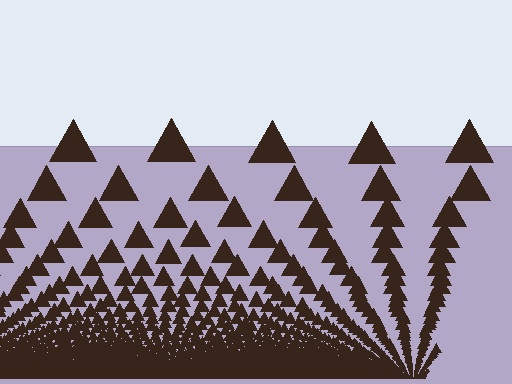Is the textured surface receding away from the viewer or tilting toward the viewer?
The surface appears to tilt toward the viewer. Texture elements get larger and sparser toward the top.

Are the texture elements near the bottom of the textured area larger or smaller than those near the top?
Smaller. The gradient is inverted — elements near the bottom are smaller and denser.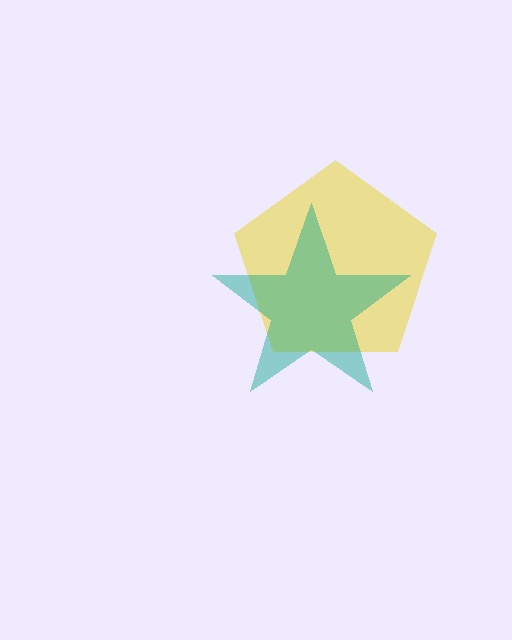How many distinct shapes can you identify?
There are 2 distinct shapes: a yellow pentagon, a teal star.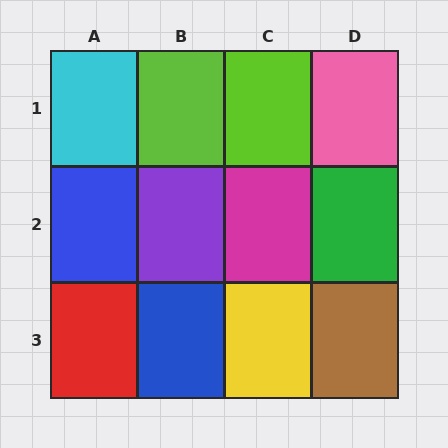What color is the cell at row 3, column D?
Brown.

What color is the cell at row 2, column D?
Green.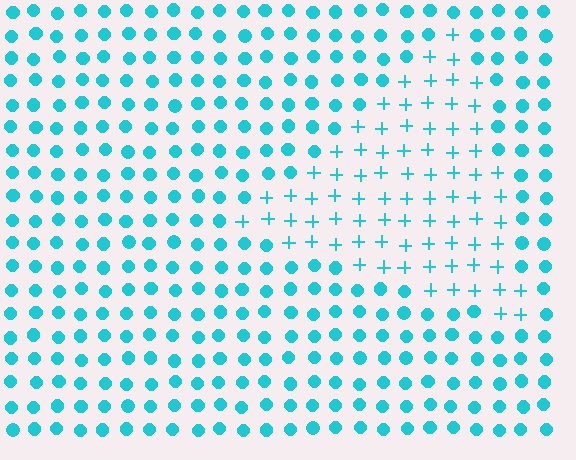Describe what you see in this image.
The image is filled with small cyan elements arranged in a uniform grid. A triangle-shaped region contains plus signs, while the surrounding area contains circles. The boundary is defined purely by the change in element shape.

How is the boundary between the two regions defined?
The boundary is defined by a change in element shape: plus signs inside vs. circles outside. All elements share the same color and spacing.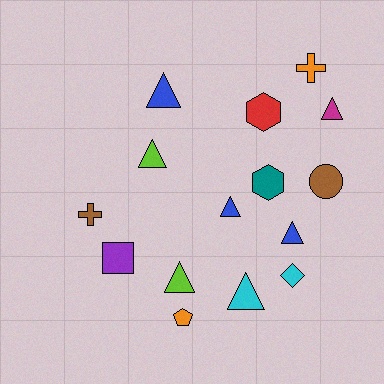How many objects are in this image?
There are 15 objects.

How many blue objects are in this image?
There are 3 blue objects.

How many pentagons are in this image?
There is 1 pentagon.